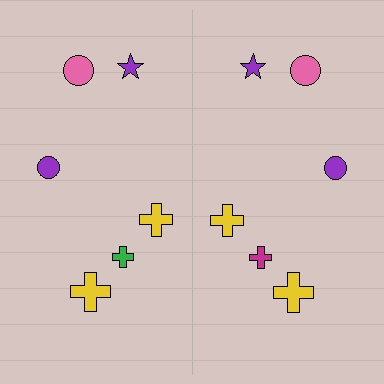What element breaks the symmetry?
The magenta cross on the right side breaks the symmetry — its mirror counterpart is green.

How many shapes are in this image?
There are 12 shapes in this image.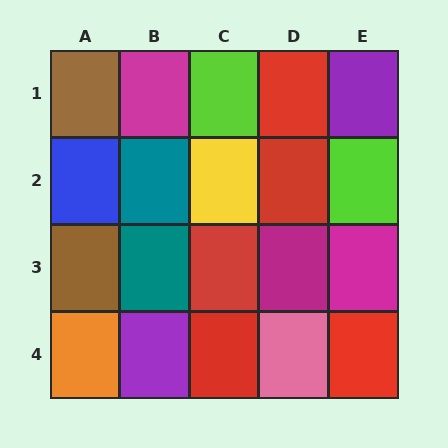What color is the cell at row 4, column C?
Red.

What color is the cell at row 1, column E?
Purple.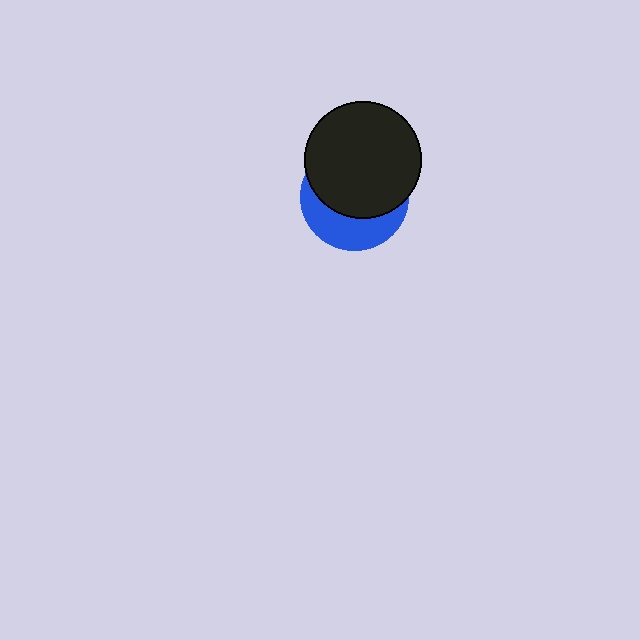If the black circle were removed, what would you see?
You would see the complete blue circle.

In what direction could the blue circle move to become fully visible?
The blue circle could move down. That would shift it out from behind the black circle entirely.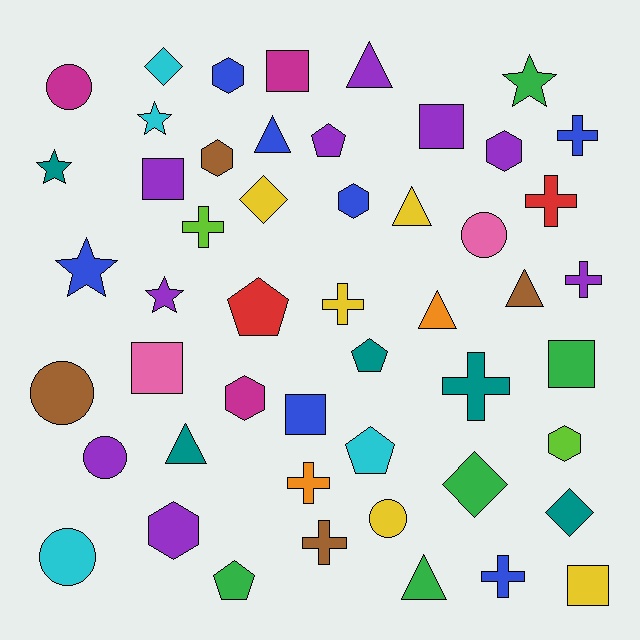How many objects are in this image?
There are 50 objects.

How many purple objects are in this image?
There are 9 purple objects.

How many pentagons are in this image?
There are 5 pentagons.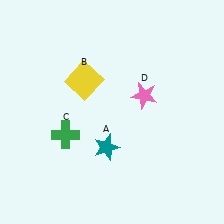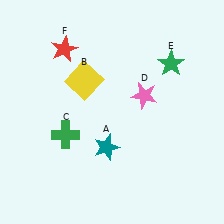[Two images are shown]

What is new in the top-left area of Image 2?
A red star (F) was added in the top-left area of Image 2.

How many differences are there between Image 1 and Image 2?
There are 2 differences between the two images.